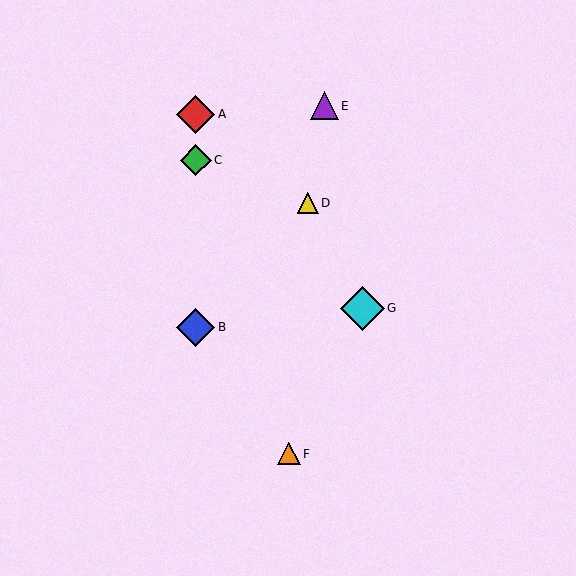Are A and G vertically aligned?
No, A is at x≈196 and G is at x≈362.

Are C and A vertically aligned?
Yes, both are at x≈196.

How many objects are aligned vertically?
3 objects (A, B, C) are aligned vertically.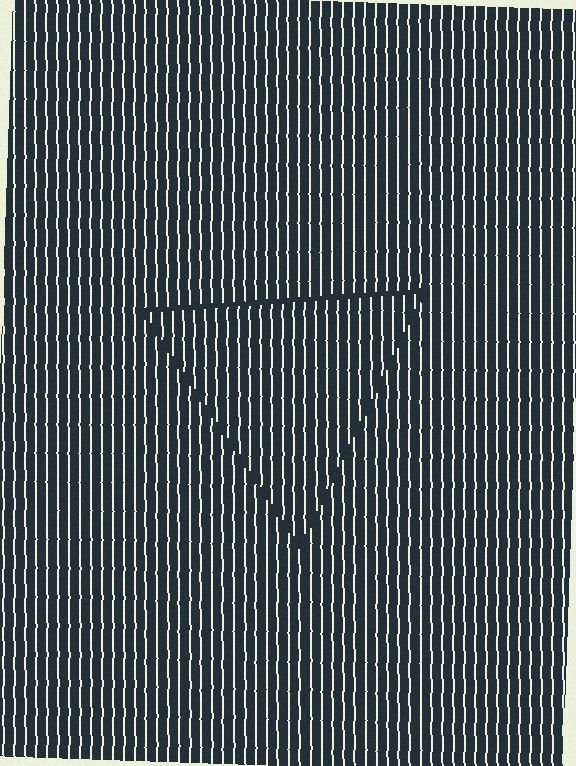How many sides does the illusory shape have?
3 sides — the line-ends trace a triangle.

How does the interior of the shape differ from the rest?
The interior of the shape contains the same grating, shifted by half a period — the contour is defined by the phase discontinuity where line-ends from the inner and outer gratings abut.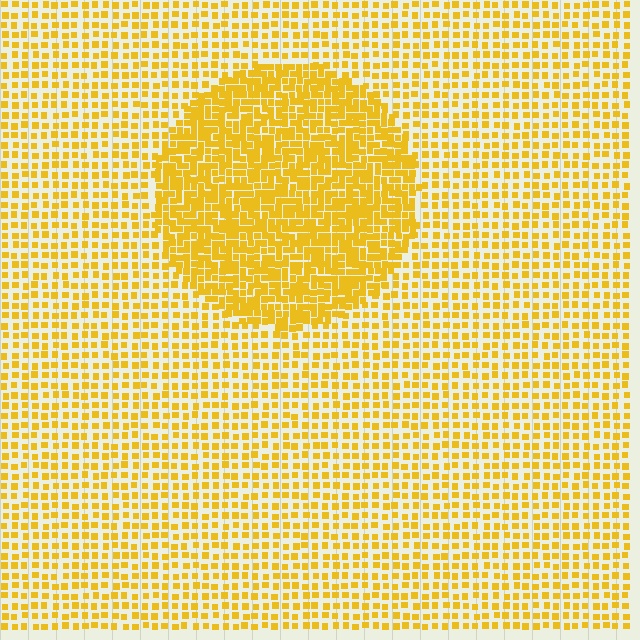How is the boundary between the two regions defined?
The boundary is defined by a change in element density (approximately 2.0x ratio). All elements are the same color, size, and shape.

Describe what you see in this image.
The image contains small yellow elements arranged at two different densities. A circle-shaped region is visible where the elements are more densely packed than the surrounding area.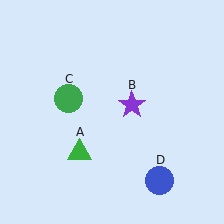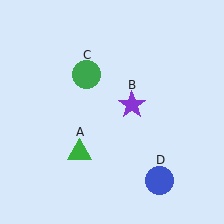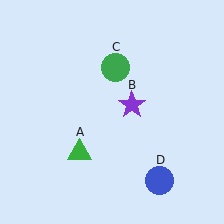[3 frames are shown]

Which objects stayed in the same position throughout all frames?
Green triangle (object A) and purple star (object B) and blue circle (object D) remained stationary.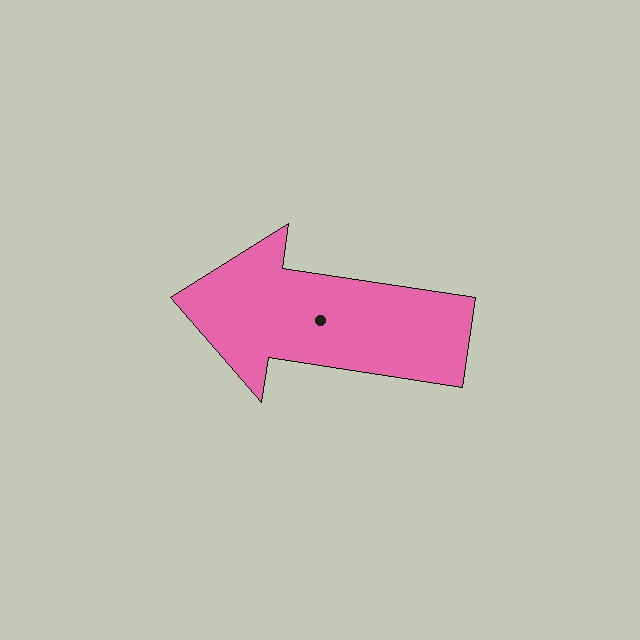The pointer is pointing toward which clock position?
Roughly 9 o'clock.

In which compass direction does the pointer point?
West.